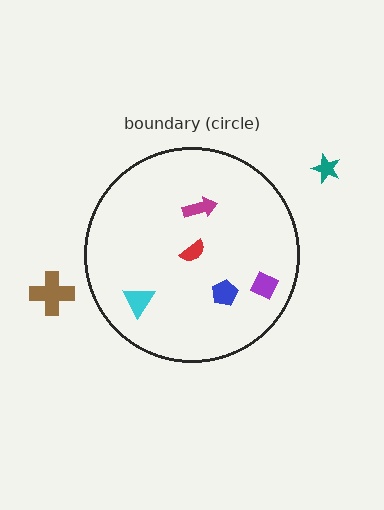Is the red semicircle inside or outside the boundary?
Inside.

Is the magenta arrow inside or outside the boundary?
Inside.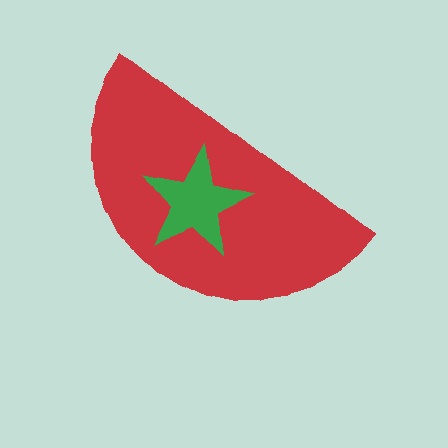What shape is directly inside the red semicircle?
The green star.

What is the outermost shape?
The red semicircle.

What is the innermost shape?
The green star.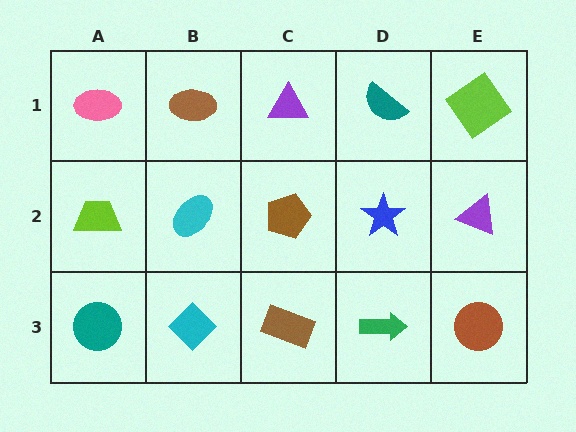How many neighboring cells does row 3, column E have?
2.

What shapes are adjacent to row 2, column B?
A brown ellipse (row 1, column B), a cyan diamond (row 3, column B), a lime trapezoid (row 2, column A), a brown pentagon (row 2, column C).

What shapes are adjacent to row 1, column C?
A brown pentagon (row 2, column C), a brown ellipse (row 1, column B), a teal semicircle (row 1, column D).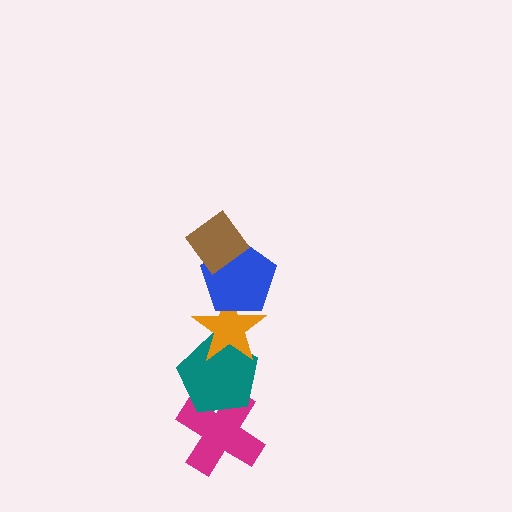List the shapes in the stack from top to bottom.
From top to bottom: the brown diamond, the blue pentagon, the orange star, the teal pentagon, the magenta cross.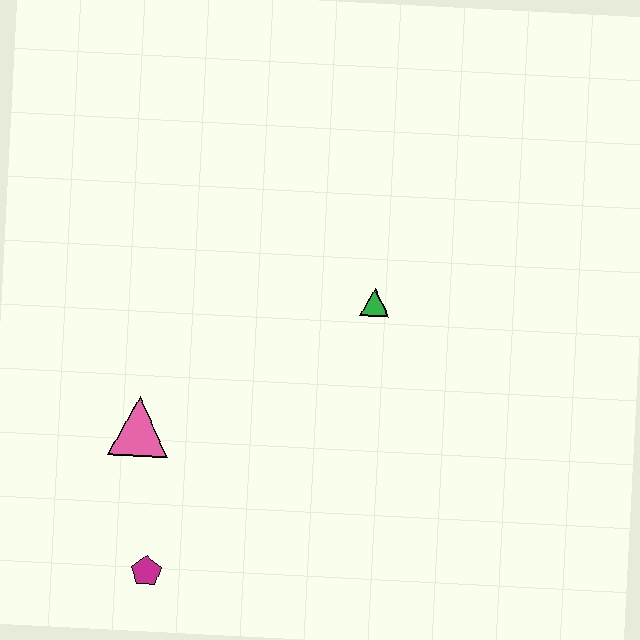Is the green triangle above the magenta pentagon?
Yes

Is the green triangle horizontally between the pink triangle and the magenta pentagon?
No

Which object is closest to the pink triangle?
The magenta pentagon is closest to the pink triangle.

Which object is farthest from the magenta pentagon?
The green triangle is farthest from the magenta pentagon.